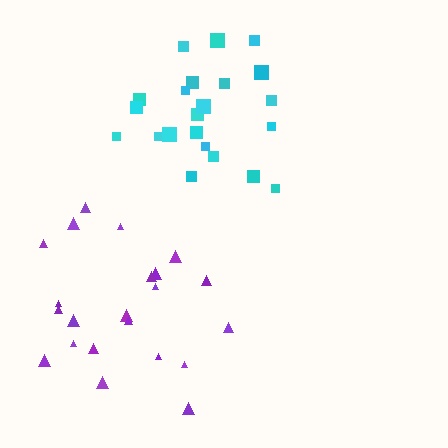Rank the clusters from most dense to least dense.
purple, cyan.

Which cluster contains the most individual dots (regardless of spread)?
Purple (22).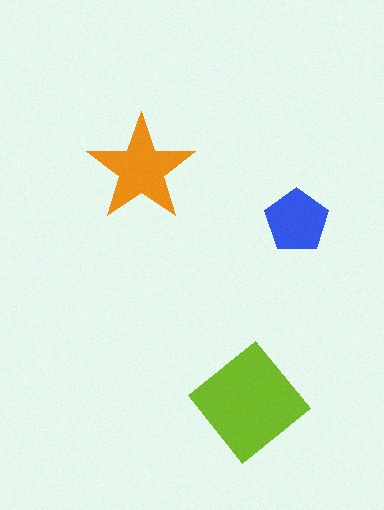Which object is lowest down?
The lime diamond is bottommost.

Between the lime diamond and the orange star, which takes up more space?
The lime diamond.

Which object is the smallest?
The blue pentagon.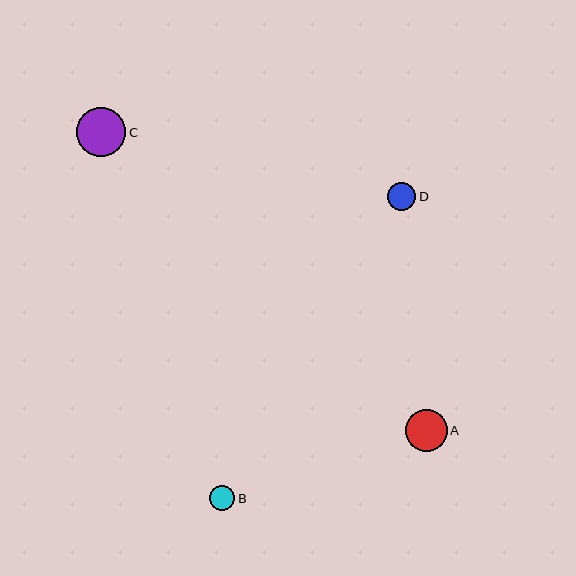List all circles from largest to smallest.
From largest to smallest: C, A, D, B.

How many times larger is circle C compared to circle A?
Circle C is approximately 1.2 times the size of circle A.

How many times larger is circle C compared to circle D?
Circle C is approximately 1.7 times the size of circle D.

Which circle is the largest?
Circle C is the largest with a size of approximately 50 pixels.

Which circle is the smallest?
Circle B is the smallest with a size of approximately 25 pixels.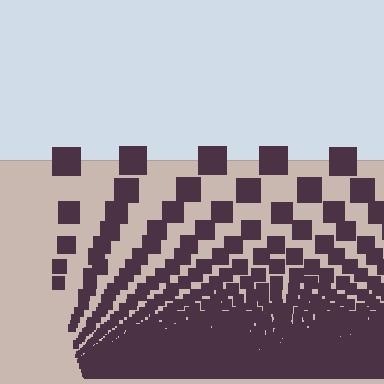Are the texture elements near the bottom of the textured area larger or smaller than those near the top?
Smaller. The gradient is inverted — elements near the bottom are smaller and denser.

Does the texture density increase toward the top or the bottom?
Density increases toward the bottom.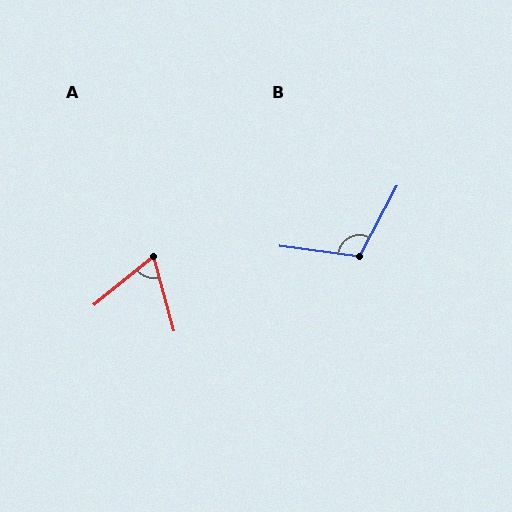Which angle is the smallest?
A, at approximately 66 degrees.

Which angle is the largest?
B, at approximately 111 degrees.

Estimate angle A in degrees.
Approximately 66 degrees.